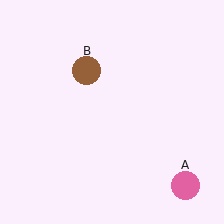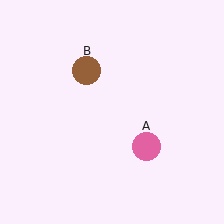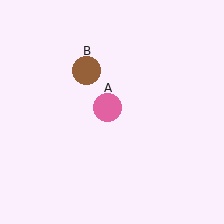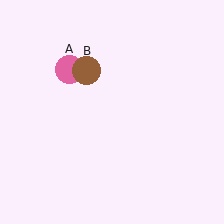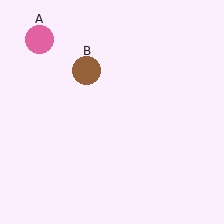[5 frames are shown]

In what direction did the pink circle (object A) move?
The pink circle (object A) moved up and to the left.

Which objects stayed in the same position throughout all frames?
Brown circle (object B) remained stationary.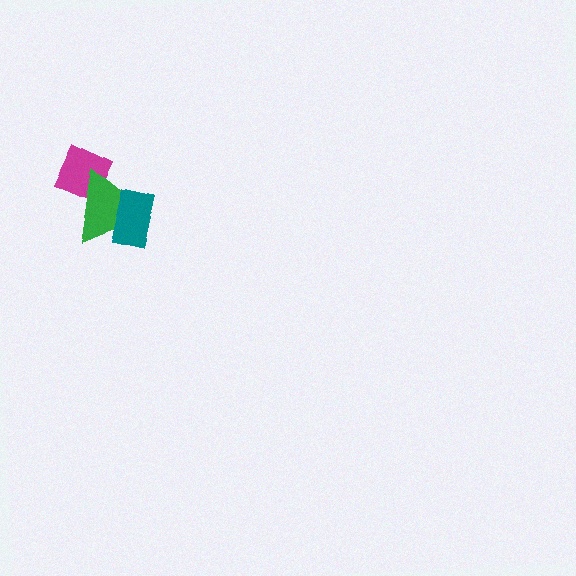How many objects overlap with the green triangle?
2 objects overlap with the green triangle.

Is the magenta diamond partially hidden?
Yes, it is partially covered by another shape.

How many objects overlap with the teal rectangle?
1 object overlaps with the teal rectangle.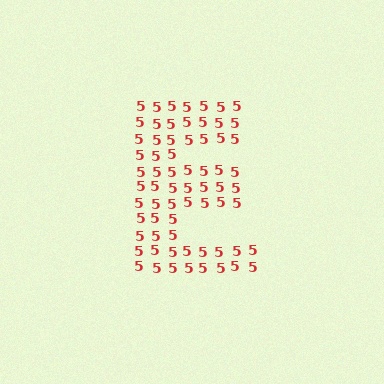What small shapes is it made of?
It is made of small digit 5's.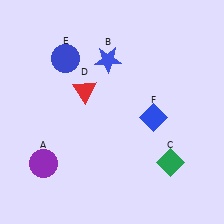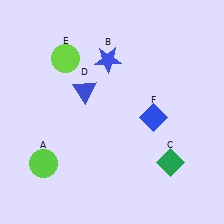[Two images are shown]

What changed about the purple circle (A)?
In Image 1, A is purple. In Image 2, it changed to lime.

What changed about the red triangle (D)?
In Image 1, D is red. In Image 2, it changed to blue.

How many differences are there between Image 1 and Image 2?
There are 3 differences between the two images.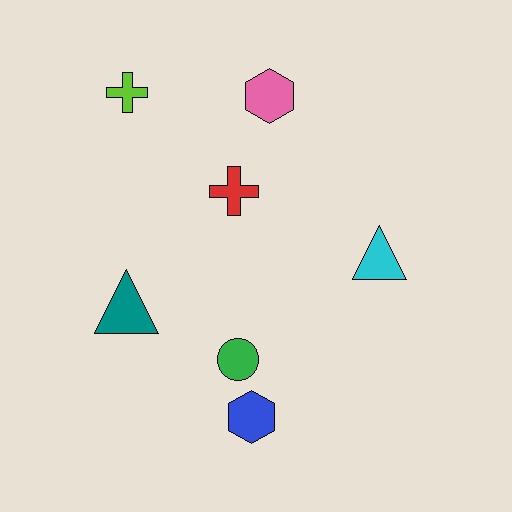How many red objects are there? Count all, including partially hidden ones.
There is 1 red object.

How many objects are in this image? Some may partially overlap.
There are 7 objects.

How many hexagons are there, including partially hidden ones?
There are 2 hexagons.